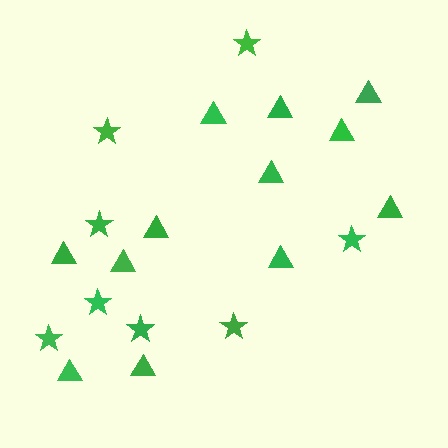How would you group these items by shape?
There are 2 groups: one group of triangles (12) and one group of stars (8).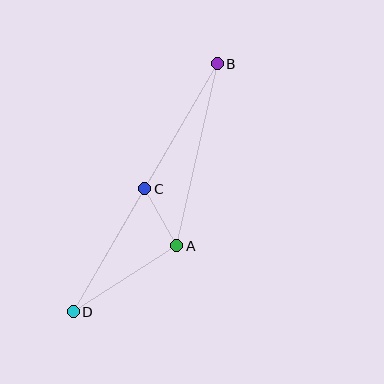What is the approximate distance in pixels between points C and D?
The distance between C and D is approximately 142 pixels.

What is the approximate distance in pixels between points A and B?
The distance between A and B is approximately 187 pixels.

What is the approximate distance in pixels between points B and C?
The distance between B and C is approximately 145 pixels.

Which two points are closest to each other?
Points A and C are closest to each other.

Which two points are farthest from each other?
Points B and D are farthest from each other.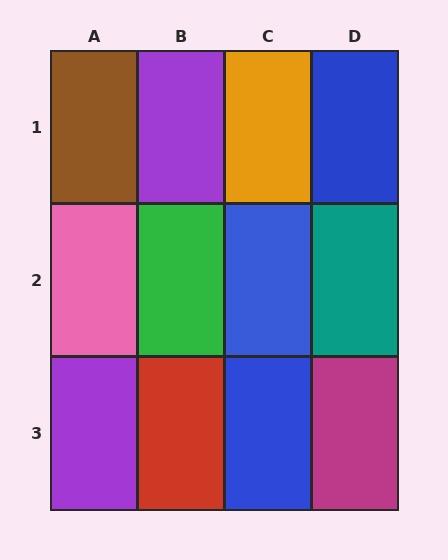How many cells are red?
1 cell is red.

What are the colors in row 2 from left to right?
Pink, green, blue, teal.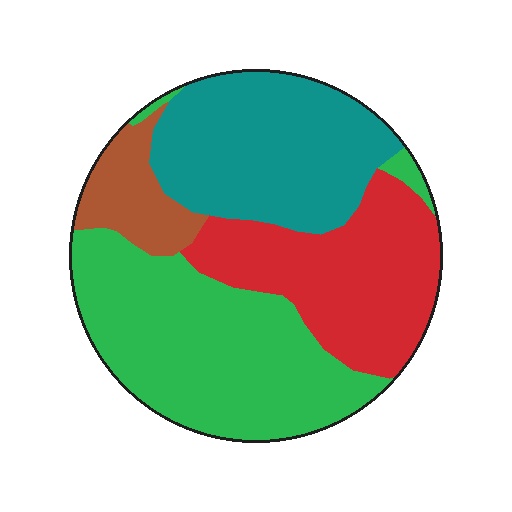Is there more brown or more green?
Green.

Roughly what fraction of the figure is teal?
Teal takes up about one quarter (1/4) of the figure.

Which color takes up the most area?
Green, at roughly 35%.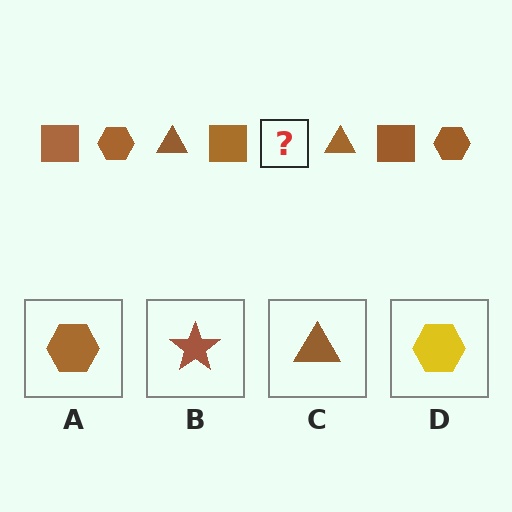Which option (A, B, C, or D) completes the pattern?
A.